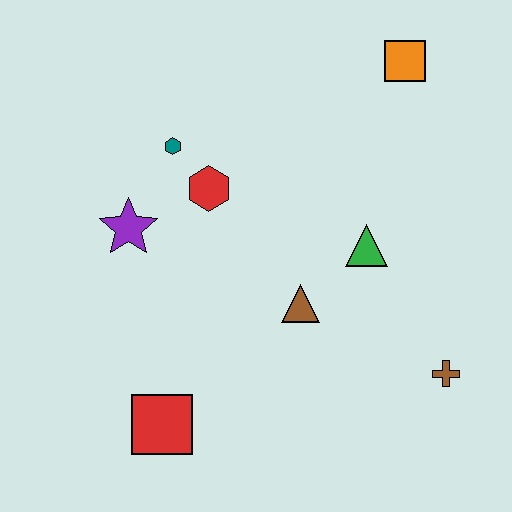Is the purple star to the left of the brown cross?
Yes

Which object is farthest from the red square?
The orange square is farthest from the red square.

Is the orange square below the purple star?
No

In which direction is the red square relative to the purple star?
The red square is below the purple star.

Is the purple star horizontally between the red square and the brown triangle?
No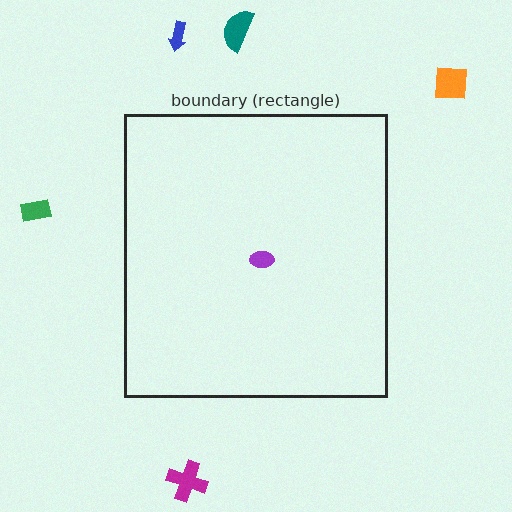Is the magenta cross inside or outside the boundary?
Outside.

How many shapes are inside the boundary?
1 inside, 5 outside.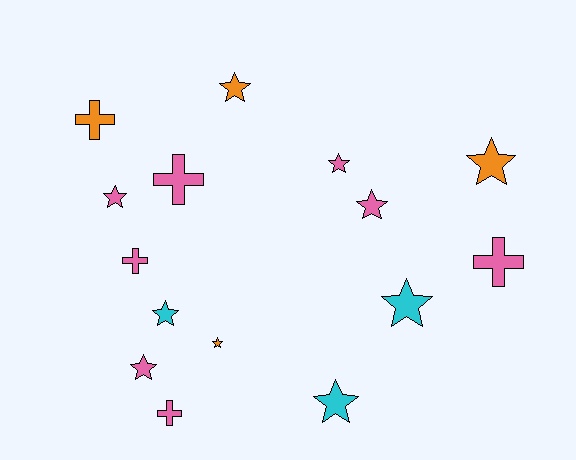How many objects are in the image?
There are 15 objects.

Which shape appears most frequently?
Star, with 10 objects.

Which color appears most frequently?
Pink, with 8 objects.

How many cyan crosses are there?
There are no cyan crosses.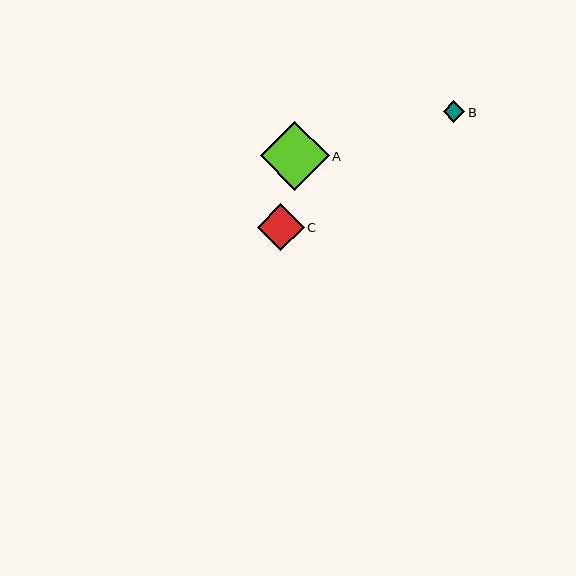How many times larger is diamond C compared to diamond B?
Diamond C is approximately 2.2 times the size of diamond B.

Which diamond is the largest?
Diamond A is the largest with a size of approximately 68 pixels.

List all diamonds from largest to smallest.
From largest to smallest: A, C, B.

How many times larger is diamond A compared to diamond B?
Diamond A is approximately 3.2 times the size of diamond B.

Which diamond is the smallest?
Diamond B is the smallest with a size of approximately 21 pixels.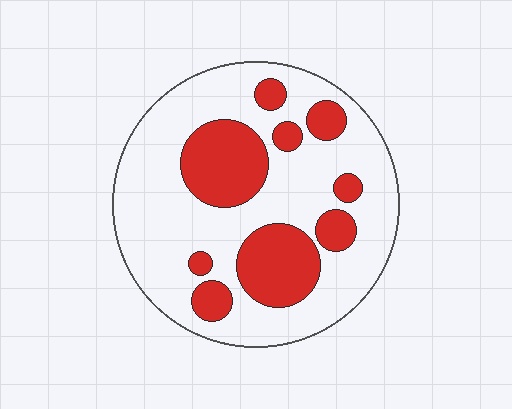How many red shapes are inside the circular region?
9.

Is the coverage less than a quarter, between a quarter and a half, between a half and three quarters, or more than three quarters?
Between a quarter and a half.